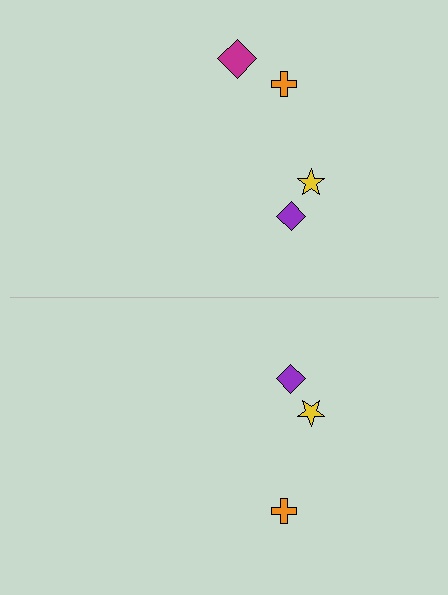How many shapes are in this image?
There are 7 shapes in this image.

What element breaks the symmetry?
A magenta diamond is missing from the bottom side.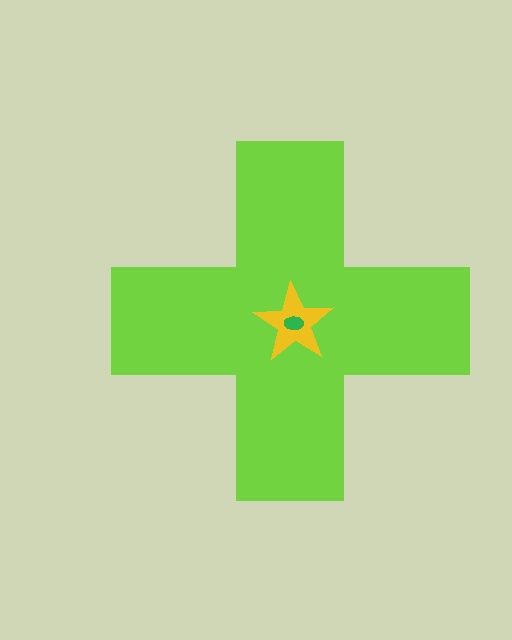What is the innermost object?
The green ellipse.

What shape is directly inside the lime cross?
The yellow star.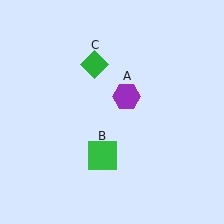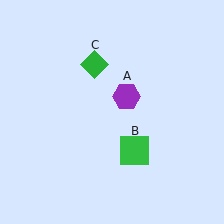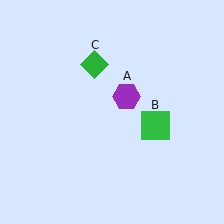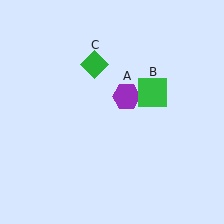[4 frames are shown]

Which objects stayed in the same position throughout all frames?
Purple hexagon (object A) and green diamond (object C) remained stationary.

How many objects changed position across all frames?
1 object changed position: green square (object B).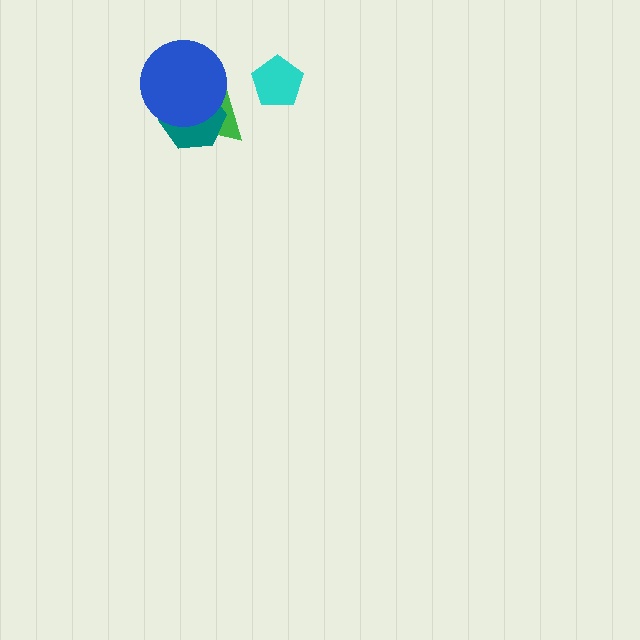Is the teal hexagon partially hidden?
Yes, it is partially covered by another shape.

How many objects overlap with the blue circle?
2 objects overlap with the blue circle.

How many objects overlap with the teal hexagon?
2 objects overlap with the teal hexagon.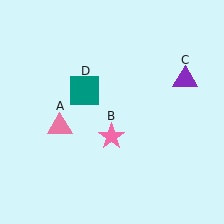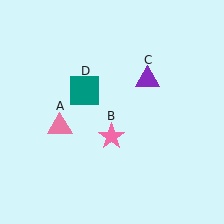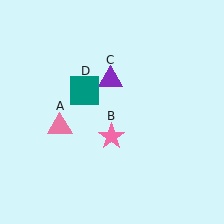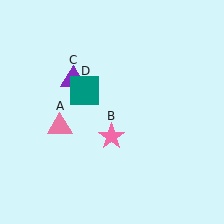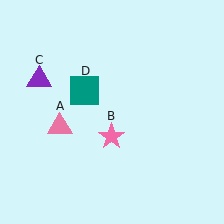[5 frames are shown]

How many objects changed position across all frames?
1 object changed position: purple triangle (object C).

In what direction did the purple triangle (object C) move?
The purple triangle (object C) moved left.